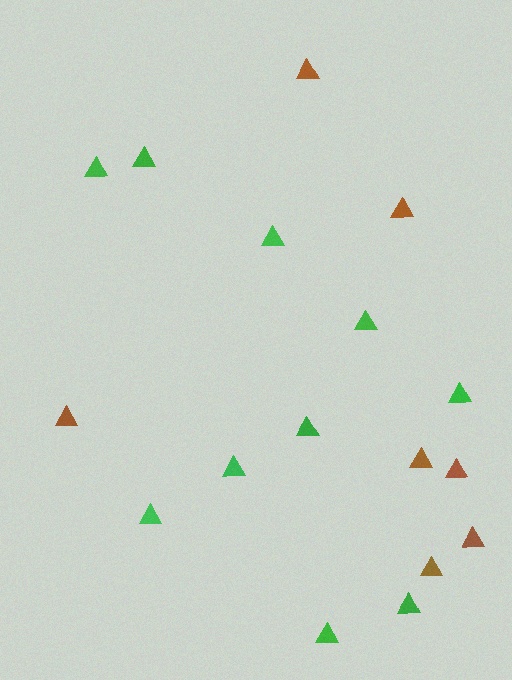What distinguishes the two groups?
There are 2 groups: one group of brown triangles (7) and one group of green triangles (10).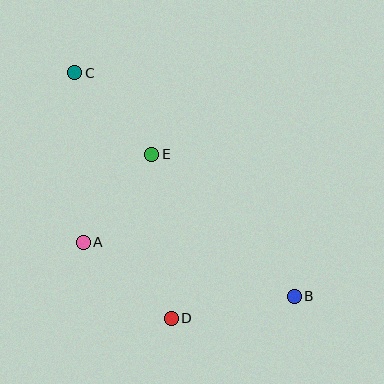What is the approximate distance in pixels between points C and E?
The distance between C and E is approximately 112 pixels.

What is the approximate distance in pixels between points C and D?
The distance between C and D is approximately 264 pixels.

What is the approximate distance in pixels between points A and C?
The distance between A and C is approximately 170 pixels.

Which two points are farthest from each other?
Points B and C are farthest from each other.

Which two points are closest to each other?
Points A and E are closest to each other.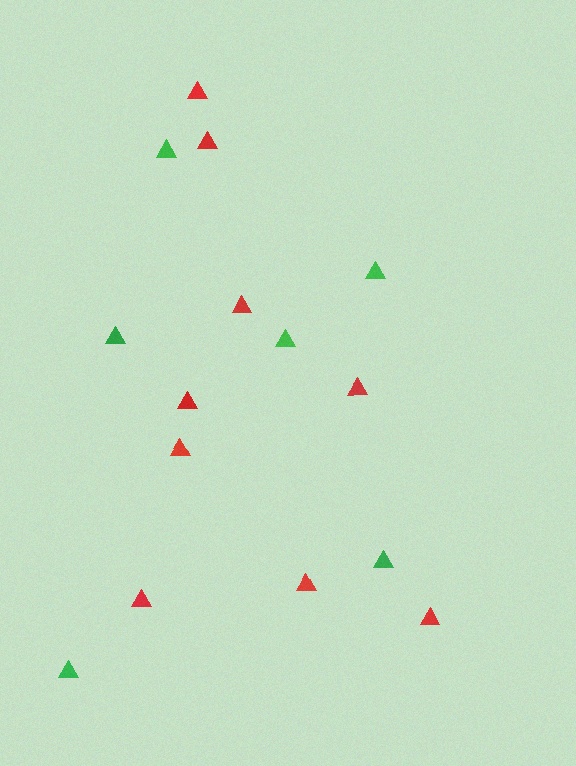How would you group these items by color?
There are 2 groups: one group of red triangles (9) and one group of green triangles (6).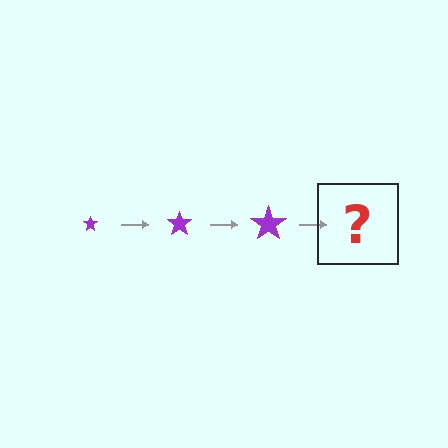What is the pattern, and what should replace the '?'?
The pattern is that the star gets progressively larger each step. The '?' should be a purple star, larger than the previous one.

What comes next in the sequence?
The next element should be a purple star, larger than the previous one.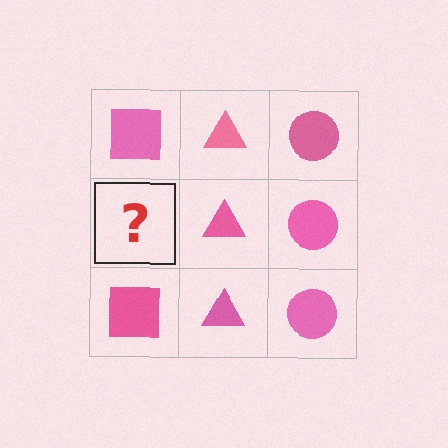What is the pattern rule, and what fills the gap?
The rule is that each column has a consistent shape. The gap should be filled with a pink square.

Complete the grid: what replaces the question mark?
The question mark should be replaced with a pink square.